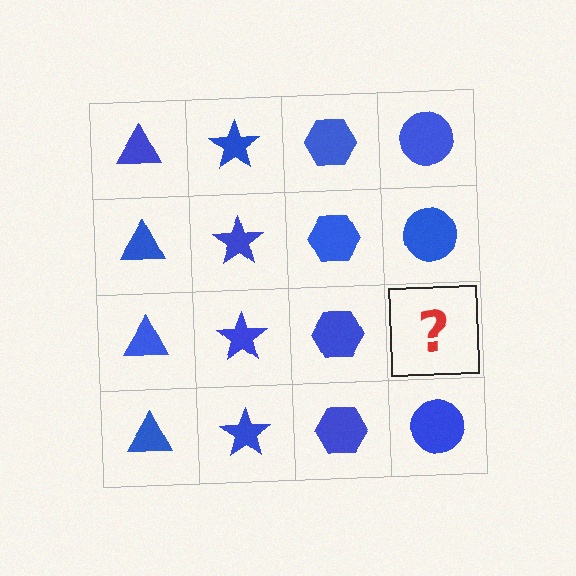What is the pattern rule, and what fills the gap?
The rule is that each column has a consistent shape. The gap should be filled with a blue circle.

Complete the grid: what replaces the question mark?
The question mark should be replaced with a blue circle.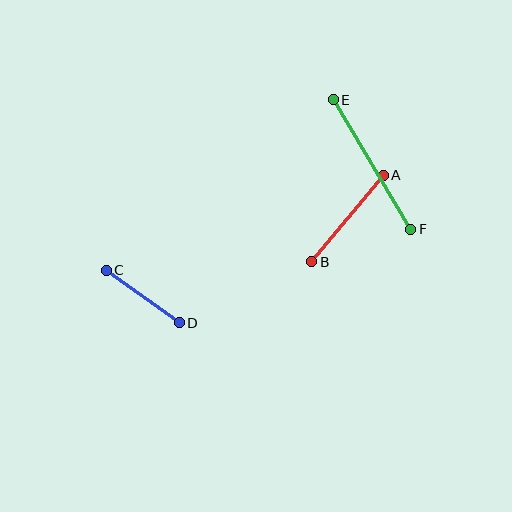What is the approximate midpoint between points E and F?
The midpoint is at approximately (372, 165) pixels.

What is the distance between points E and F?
The distance is approximately 151 pixels.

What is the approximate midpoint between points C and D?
The midpoint is at approximately (143, 297) pixels.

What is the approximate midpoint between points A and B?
The midpoint is at approximately (348, 218) pixels.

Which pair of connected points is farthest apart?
Points E and F are farthest apart.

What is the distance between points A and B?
The distance is approximately 112 pixels.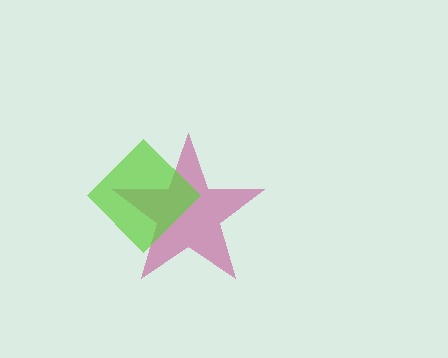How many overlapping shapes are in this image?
There are 2 overlapping shapes in the image.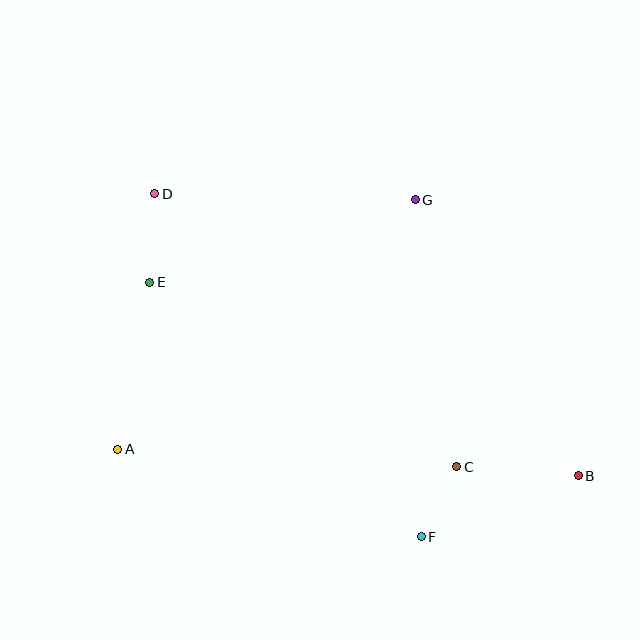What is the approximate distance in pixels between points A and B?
The distance between A and B is approximately 461 pixels.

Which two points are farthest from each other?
Points B and D are farthest from each other.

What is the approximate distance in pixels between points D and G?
The distance between D and G is approximately 261 pixels.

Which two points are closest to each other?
Points C and F are closest to each other.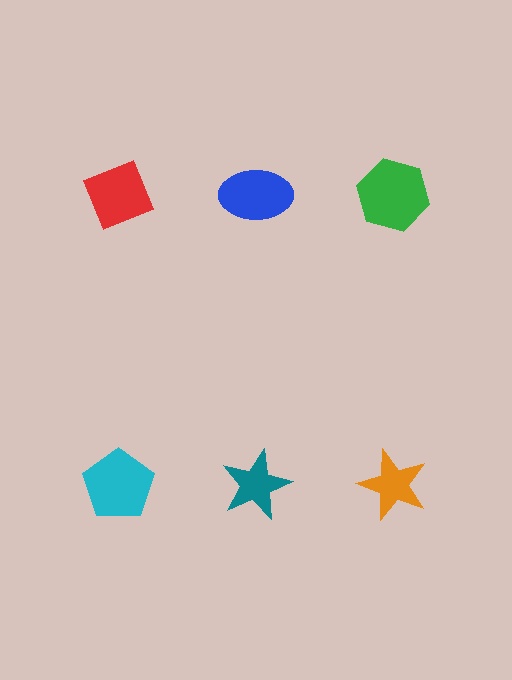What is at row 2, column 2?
A teal star.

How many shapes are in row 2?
3 shapes.